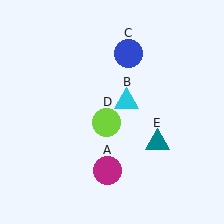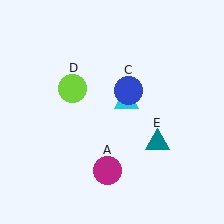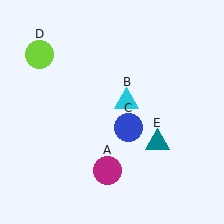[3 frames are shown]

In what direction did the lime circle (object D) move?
The lime circle (object D) moved up and to the left.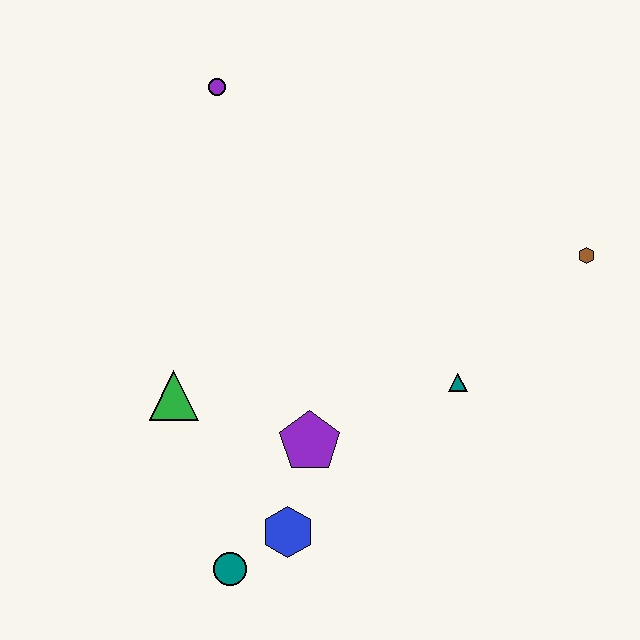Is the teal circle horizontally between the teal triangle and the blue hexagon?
No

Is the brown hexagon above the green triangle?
Yes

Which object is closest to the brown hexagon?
The teal triangle is closest to the brown hexagon.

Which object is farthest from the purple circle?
The teal circle is farthest from the purple circle.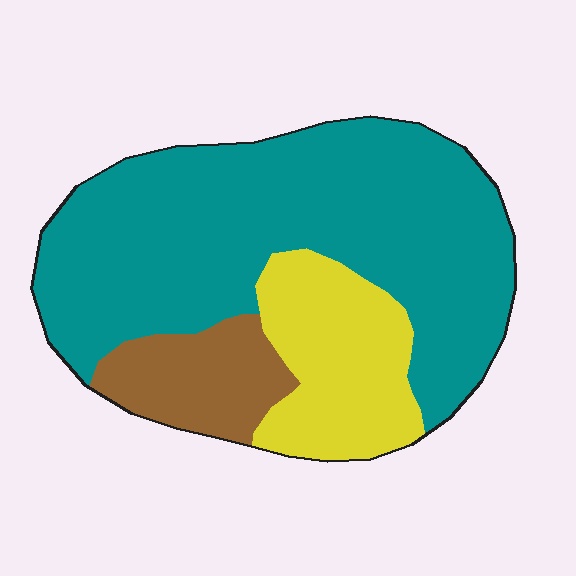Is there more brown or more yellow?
Yellow.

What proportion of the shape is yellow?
Yellow covers around 20% of the shape.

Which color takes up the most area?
Teal, at roughly 65%.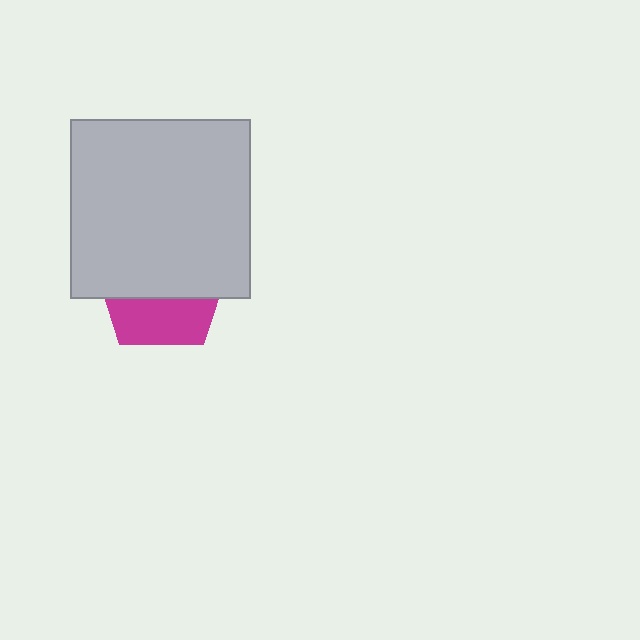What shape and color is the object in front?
The object in front is a light gray square.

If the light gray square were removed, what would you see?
You would see the complete magenta pentagon.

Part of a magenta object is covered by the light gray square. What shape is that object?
It is a pentagon.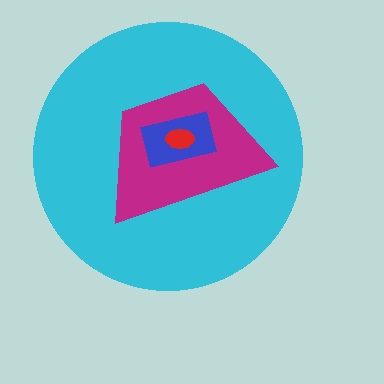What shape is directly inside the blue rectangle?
The red ellipse.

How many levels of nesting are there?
4.